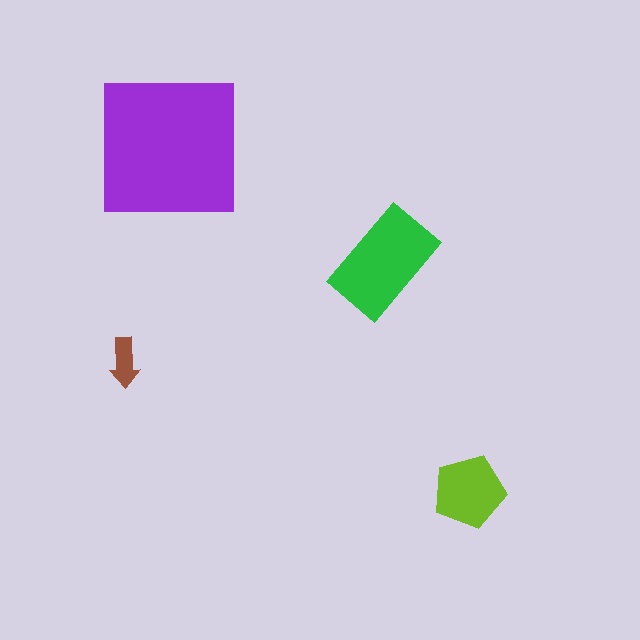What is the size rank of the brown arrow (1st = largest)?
4th.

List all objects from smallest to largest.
The brown arrow, the lime pentagon, the green rectangle, the purple square.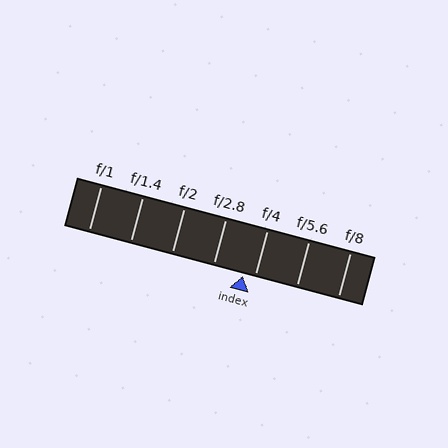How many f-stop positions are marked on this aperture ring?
There are 7 f-stop positions marked.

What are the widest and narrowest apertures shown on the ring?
The widest aperture shown is f/1 and the narrowest is f/8.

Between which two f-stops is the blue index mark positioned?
The index mark is between f/2.8 and f/4.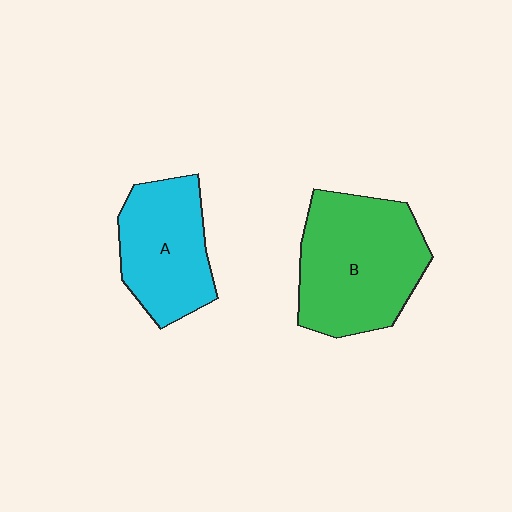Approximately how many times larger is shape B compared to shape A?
Approximately 1.4 times.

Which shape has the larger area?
Shape B (green).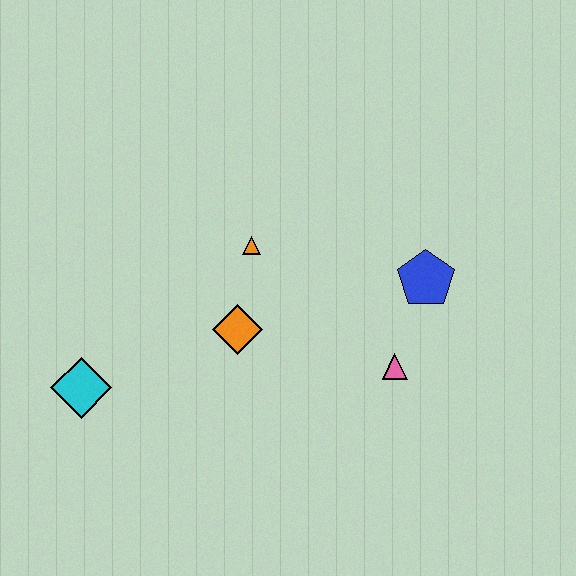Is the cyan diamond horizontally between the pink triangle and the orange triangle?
No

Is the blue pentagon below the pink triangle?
No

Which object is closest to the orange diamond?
The orange triangle is closest to the orange diamond.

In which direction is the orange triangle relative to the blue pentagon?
The orange triangle is to the left of the blue pentagon.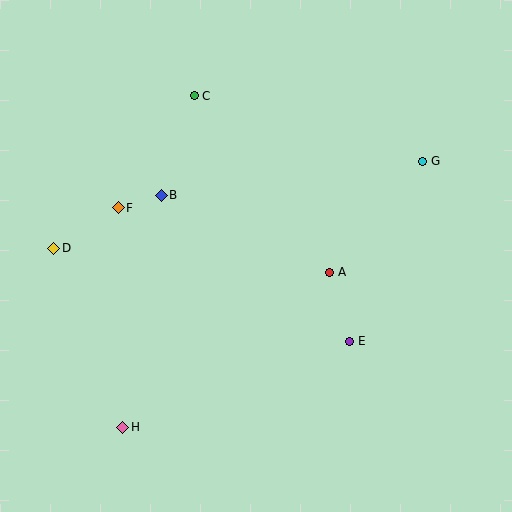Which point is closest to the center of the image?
Point A at (330, 272) is closest to the center.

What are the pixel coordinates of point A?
Point A is at (330, 272).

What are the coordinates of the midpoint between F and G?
The midpoint between F and G is at (271, 184).